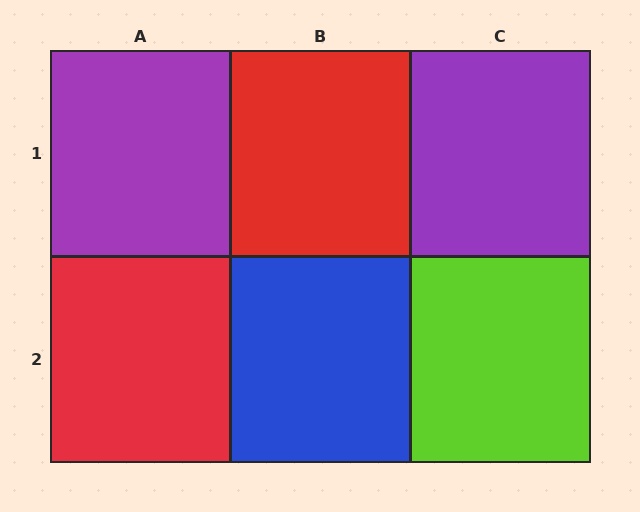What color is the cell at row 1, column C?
Purple.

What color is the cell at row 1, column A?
Purple.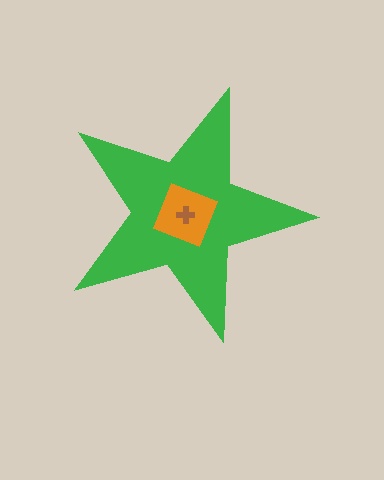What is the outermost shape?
The green star.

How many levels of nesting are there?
3.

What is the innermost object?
The brown cross.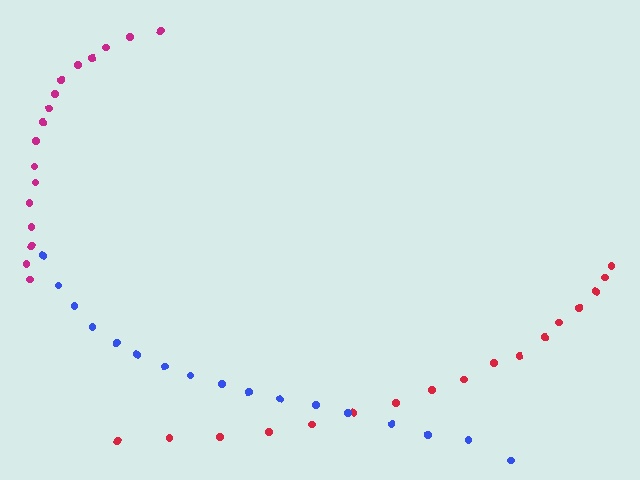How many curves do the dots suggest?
There are 3 distinct paths.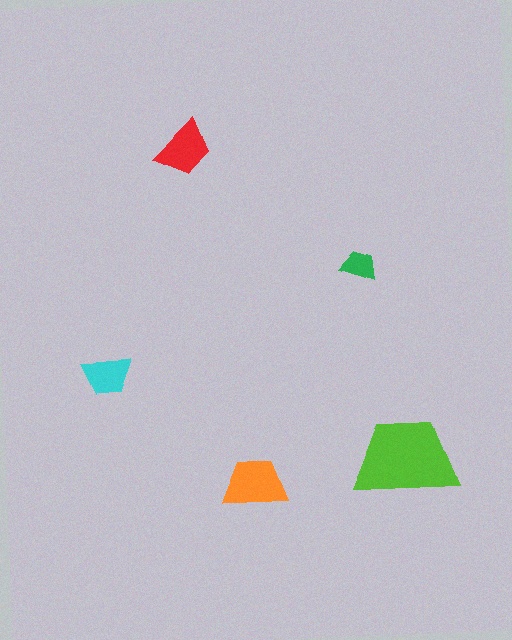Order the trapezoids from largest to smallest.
the lime one, the orange one, the red one, the cyan one, the green one.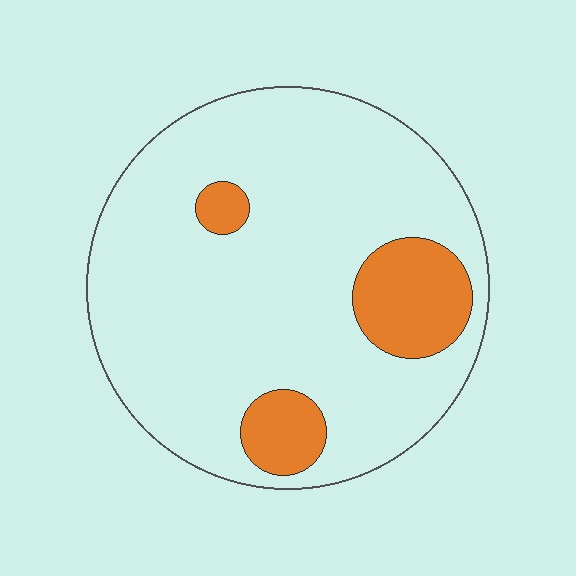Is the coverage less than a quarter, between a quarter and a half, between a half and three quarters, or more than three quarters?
Less than a quarter.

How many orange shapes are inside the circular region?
3.